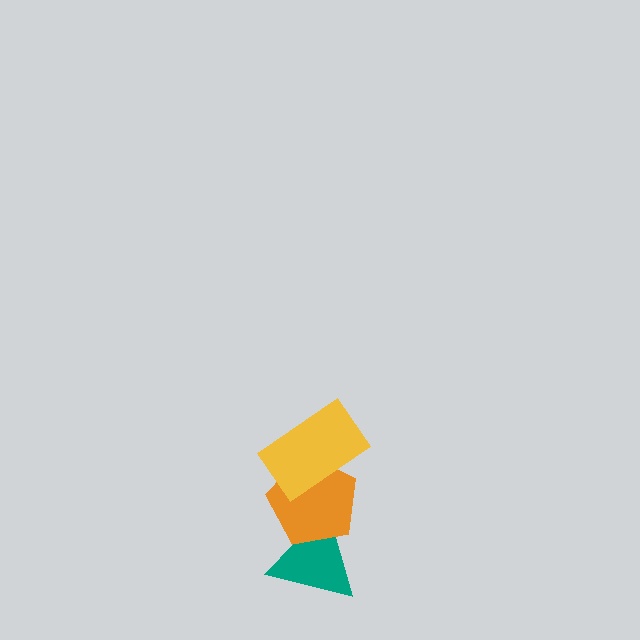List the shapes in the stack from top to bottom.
From top to bottom: the yellow rectangle, the orange pentagon, the teal triangle.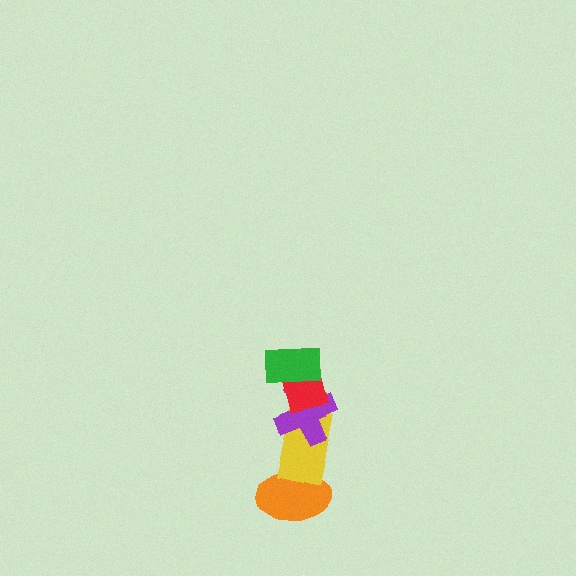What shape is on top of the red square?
The green rectangle is on top of the red square.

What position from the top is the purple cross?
The purple cross is 3rd from the top.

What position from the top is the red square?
The red square is 2nd from the top.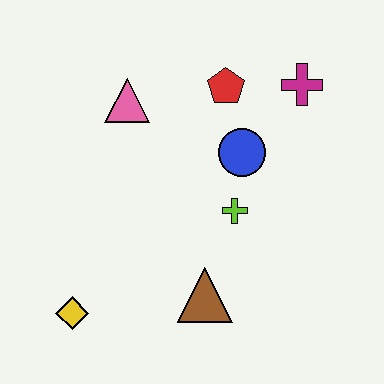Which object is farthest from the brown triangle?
The magenta cross is farthest from the brown triangle.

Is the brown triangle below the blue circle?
Yes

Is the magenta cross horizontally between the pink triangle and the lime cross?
No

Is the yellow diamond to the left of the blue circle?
Yes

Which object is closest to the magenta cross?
The red pentagon is closest to the magenta cross.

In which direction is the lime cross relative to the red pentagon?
The lime cross is below the red pentagon.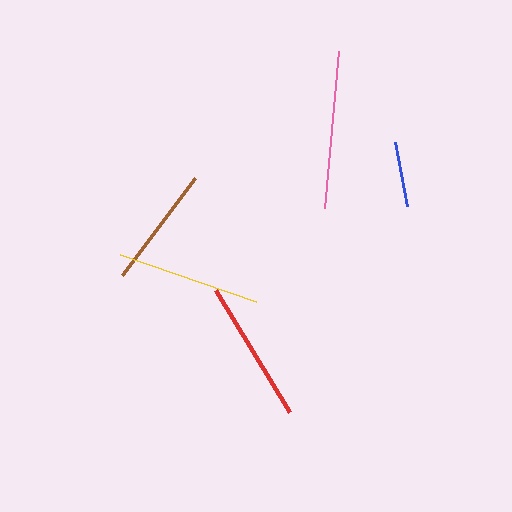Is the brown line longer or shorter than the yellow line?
The yellow line is longer than the brown line.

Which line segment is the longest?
The pink line is the longest at approximately 157 pixels.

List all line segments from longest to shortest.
From longest to shortest: pink, yellow, red, brown, blue.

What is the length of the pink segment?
The pink segment is approximately 157 pixels long.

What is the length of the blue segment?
The blue segment is approximately 65 pixels long.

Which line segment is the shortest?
The blue line is the shortest at approximately 65 pixels.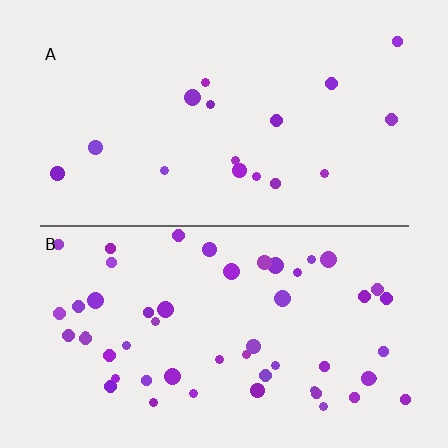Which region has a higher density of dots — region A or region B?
B (the bottom).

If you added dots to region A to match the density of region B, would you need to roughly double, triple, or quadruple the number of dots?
Approximately triple.